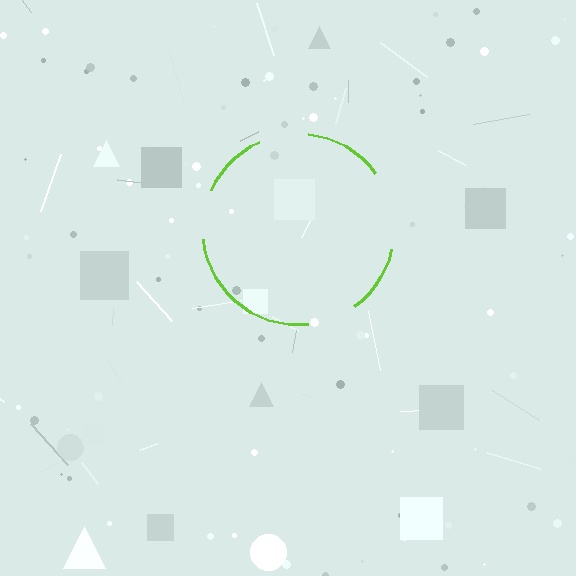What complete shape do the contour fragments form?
The contour fragments form a circle.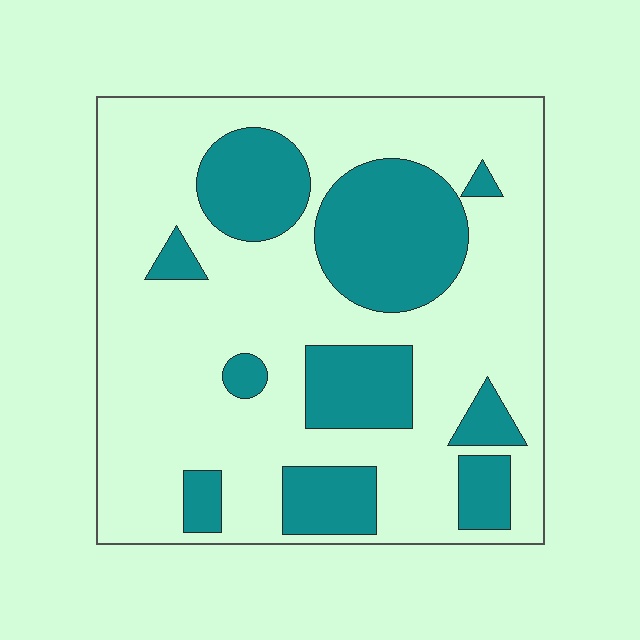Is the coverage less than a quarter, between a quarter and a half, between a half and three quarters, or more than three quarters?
Between a quarter and a half.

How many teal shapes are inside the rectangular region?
10.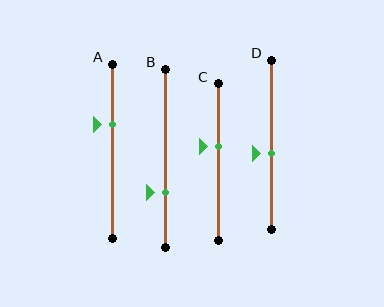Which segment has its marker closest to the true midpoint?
Segment D has its marker closest to the true midpoint.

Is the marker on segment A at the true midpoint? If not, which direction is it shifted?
No, the marker on segment A is shifted upward by about 16% of the segment length.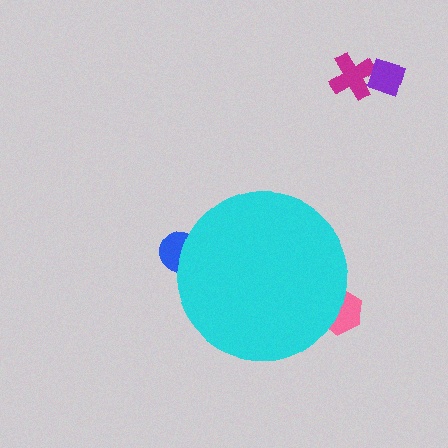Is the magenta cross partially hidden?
No, the magenta cross is fully visible.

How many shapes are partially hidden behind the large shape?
2 shapes are partially hidden.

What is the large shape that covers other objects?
A cyan circle.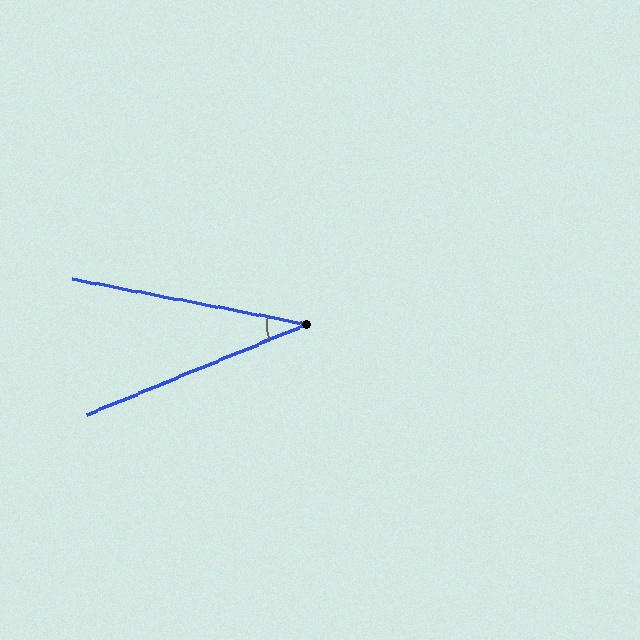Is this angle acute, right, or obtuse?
It is acute.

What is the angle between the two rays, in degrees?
Approximately 33 degrees.